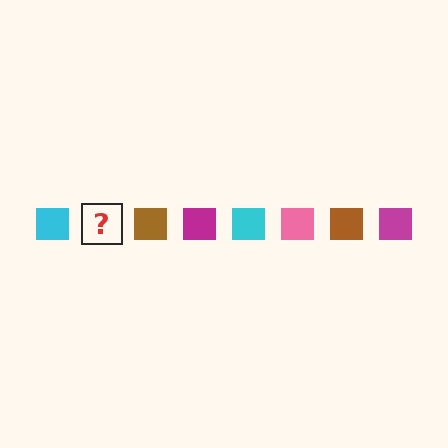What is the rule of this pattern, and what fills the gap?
The rule is that the pattern cycles through cyan, pink, brown, magenta squares. The gap should be filled with a pink square.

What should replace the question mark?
The question mark should be replaced with a pink square.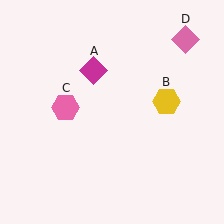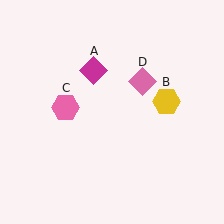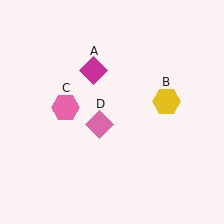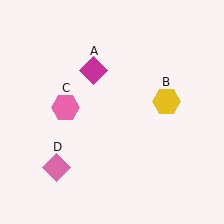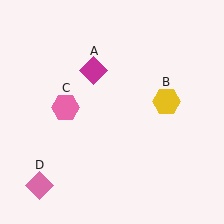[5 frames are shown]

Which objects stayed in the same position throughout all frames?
Magenta diamond (object A) and yellow hexagon (object B) and pink hexagon (object C) remained stationary.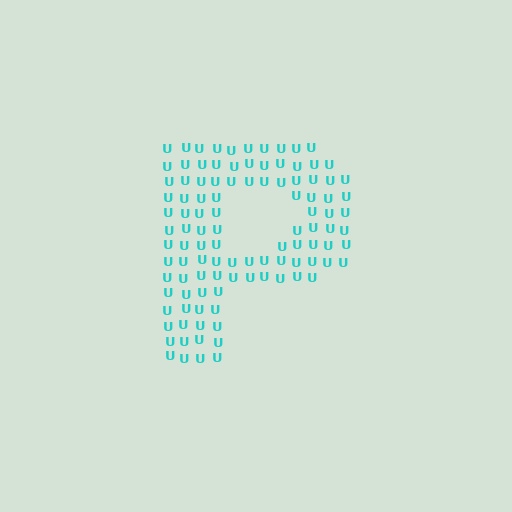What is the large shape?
The large shape is the letter P.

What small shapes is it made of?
It is made of small letter U's.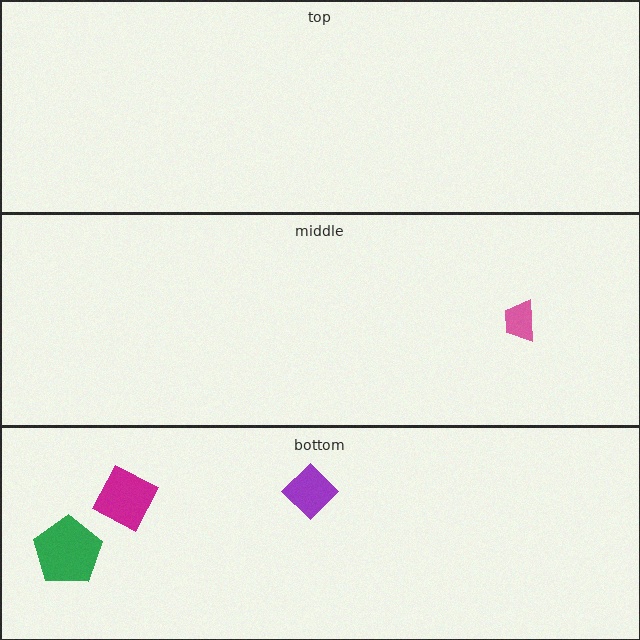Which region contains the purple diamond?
The bottom region.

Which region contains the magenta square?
The bottom region.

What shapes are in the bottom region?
The purple diamond, the magenta square, the green pentagon.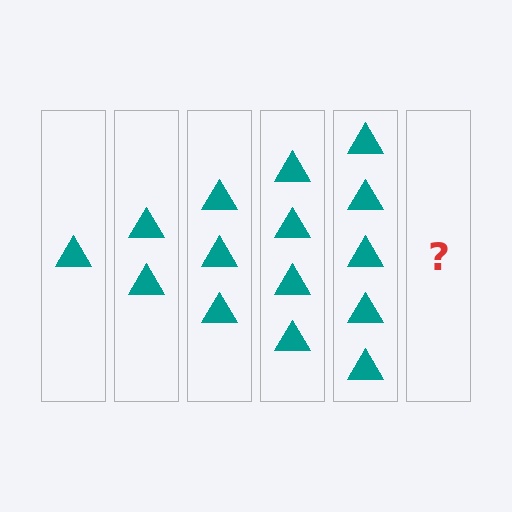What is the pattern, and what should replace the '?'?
The pattern is that each step adds one more triangle. The '?' should be 6 triangles.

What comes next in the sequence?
The next element should be 6 triangles.